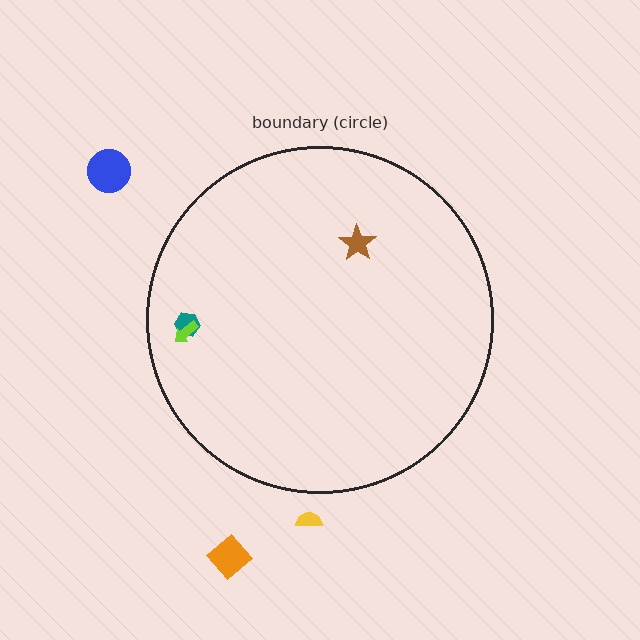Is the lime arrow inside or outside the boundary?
Inside.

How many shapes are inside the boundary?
3 inside, 3 outside.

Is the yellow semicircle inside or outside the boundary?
Outside.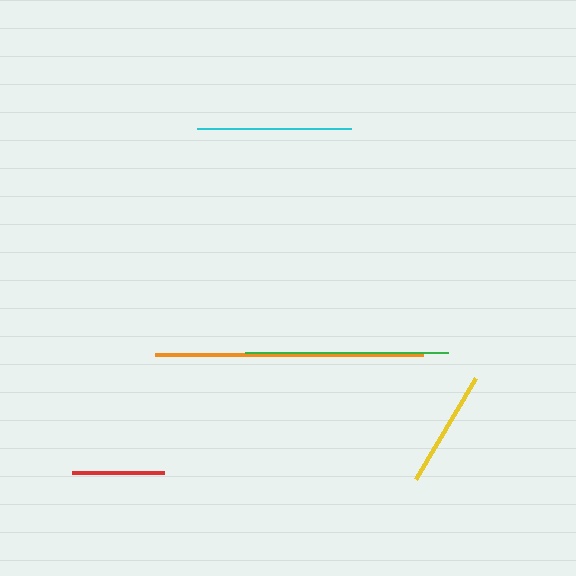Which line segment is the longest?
The orange line is the longest at approximately 268 pixels.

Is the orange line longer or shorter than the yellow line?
The orange line is longer than the yellow line.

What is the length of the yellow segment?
The yellow segment is approximately 117 pixels long.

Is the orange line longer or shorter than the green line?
The orange line is longer than the green line.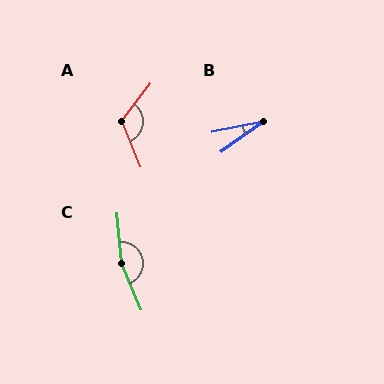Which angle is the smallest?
B, at approximately 24 degrees.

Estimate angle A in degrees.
Approximately 121 degrees.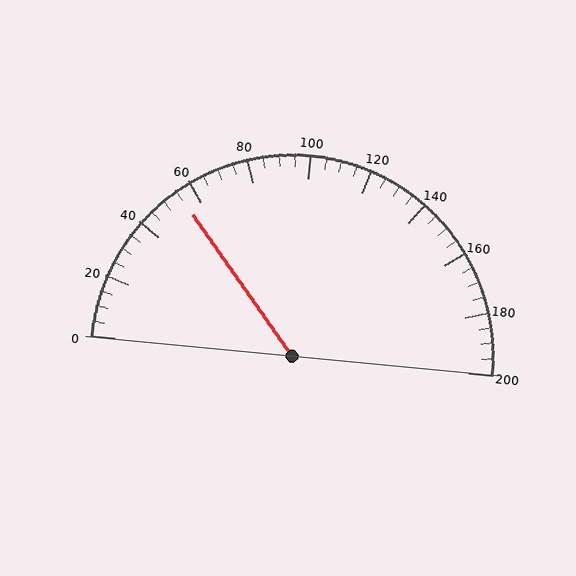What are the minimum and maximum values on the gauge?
The gauge ranges from 0 to 200.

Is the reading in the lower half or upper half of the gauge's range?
The reading is in the lower half of the range (0 to 200).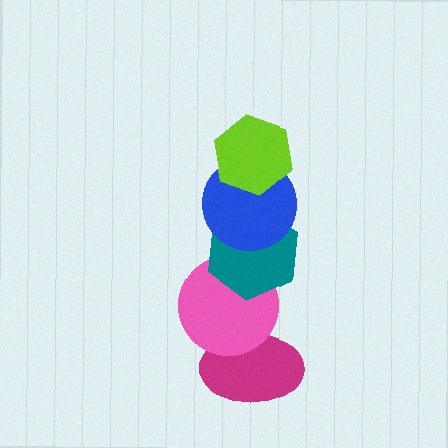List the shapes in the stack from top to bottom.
From top to bottom: the lime hexagon, the blue circle, the teal hexagon, the pink circle, the magenta ellipse.